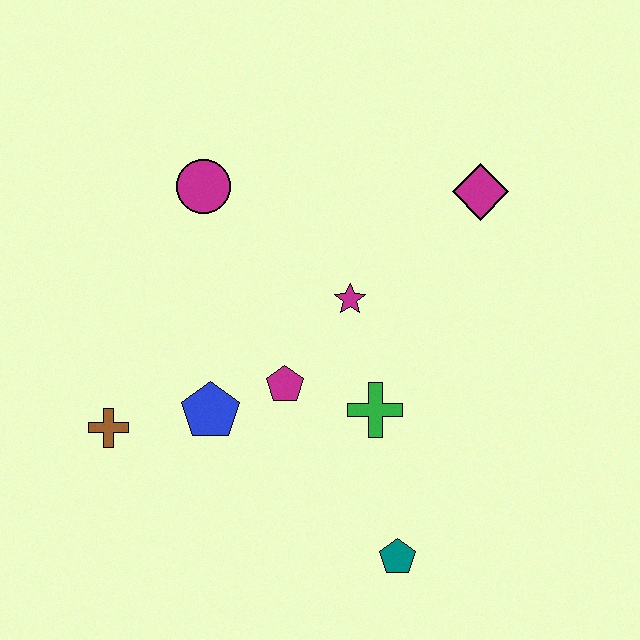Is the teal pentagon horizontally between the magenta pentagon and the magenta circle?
No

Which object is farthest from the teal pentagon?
The magenta circle is farthest from the teal pentagon.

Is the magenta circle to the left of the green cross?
Yes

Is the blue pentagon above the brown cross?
Yes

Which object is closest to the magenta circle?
The magenta star is closest to the magenta circle.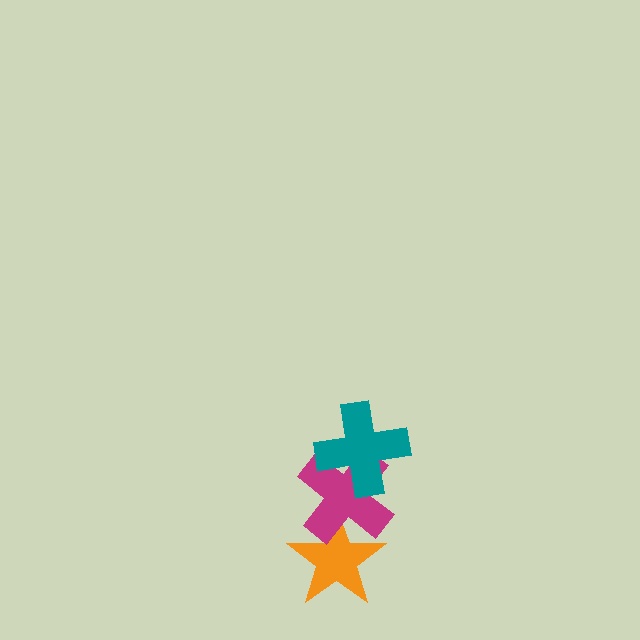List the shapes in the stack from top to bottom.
From top to bottom: the teal cross, the magenta cross, the orange star.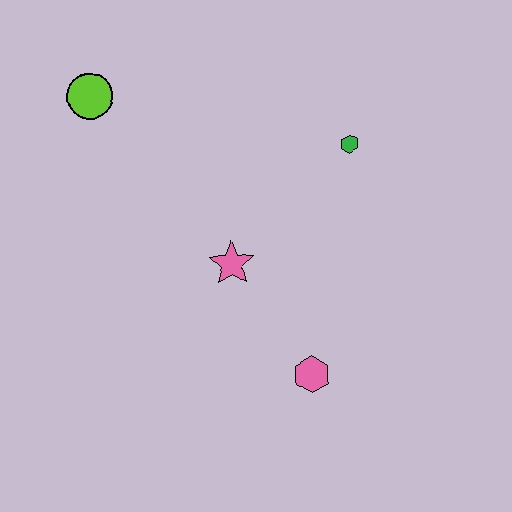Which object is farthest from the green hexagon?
The lime circle is farthest from the green hexagon.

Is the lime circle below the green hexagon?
No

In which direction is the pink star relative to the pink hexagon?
The pink star is above the pink hexagon.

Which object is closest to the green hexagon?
The pink star is closest to the green hexagon.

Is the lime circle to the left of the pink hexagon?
Yes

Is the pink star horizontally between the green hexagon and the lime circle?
Yes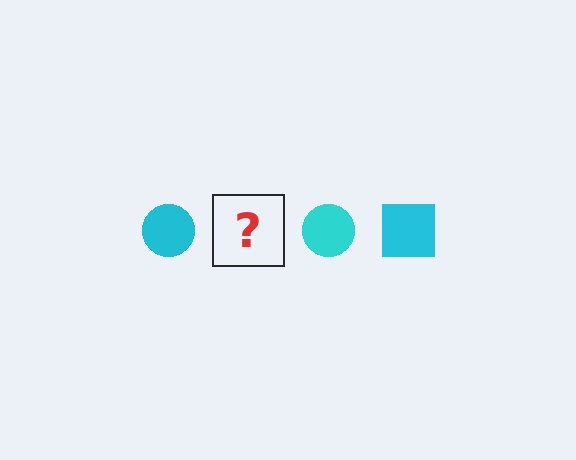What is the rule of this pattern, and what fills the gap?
The rule is that the pattern cycles through circle, square shapes in cyan. The gap should be filled with a cyan square.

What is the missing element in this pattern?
The missing element is a cyan square.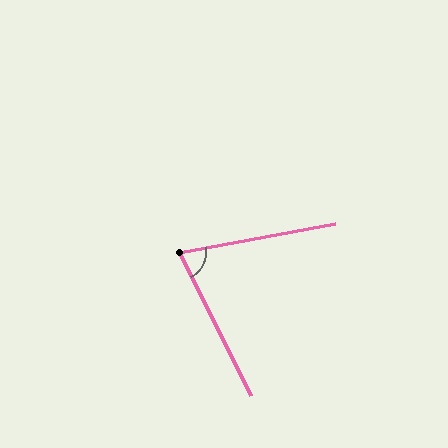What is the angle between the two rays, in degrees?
Approximately 74 degrees.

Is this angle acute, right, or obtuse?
It is acute.